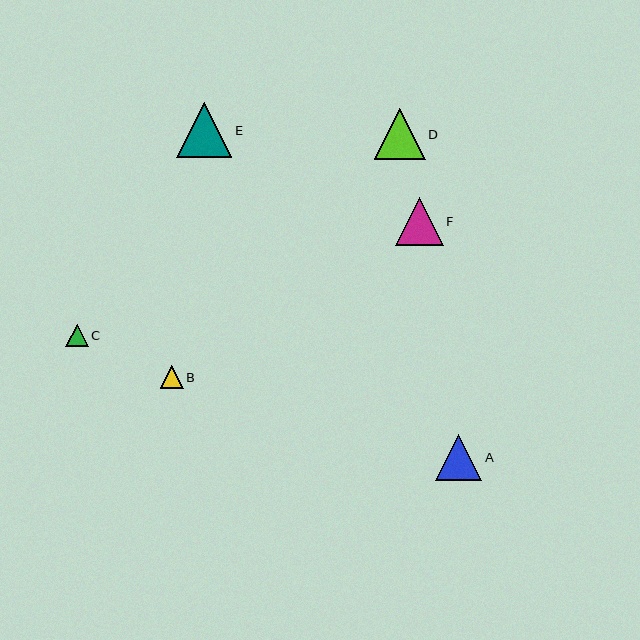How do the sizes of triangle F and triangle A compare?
Triangle F and triangle A are approximately the same size.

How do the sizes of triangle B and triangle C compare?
Triangle B and triangle C are approximately the same size.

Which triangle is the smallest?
Triangle C is the smallest with a size of approximately 23 pixels.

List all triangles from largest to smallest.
From largest to smallest: E, D, F, A, B, C.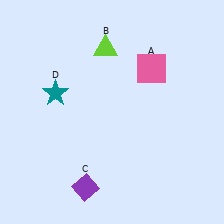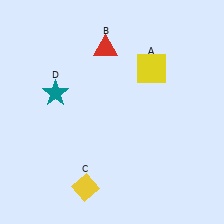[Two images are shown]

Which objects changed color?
A changed from pink to yellow. B changed from lime to red. C changed from purple to yellow.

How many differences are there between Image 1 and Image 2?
There are 3 differences between the two images.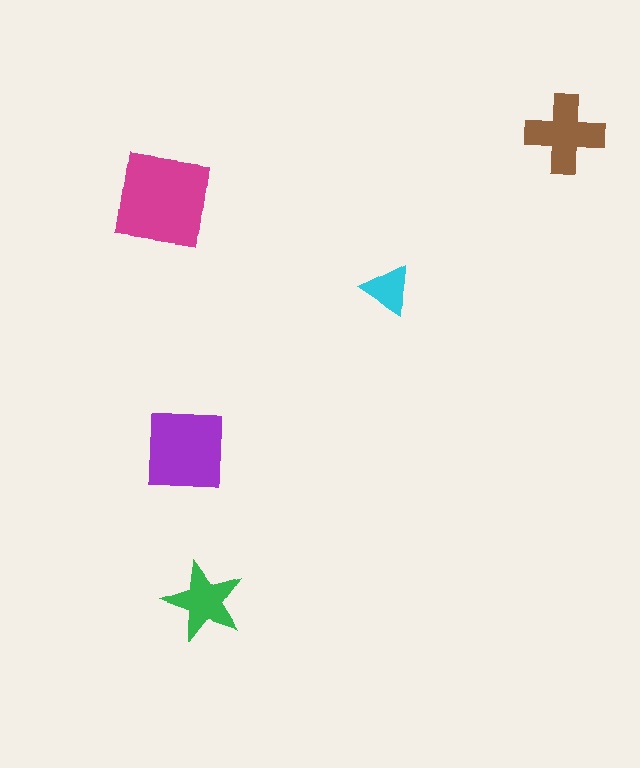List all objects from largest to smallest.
The magenta square, the purple square, the brown cross, the green star, the cyan triangle.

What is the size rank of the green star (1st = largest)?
4th.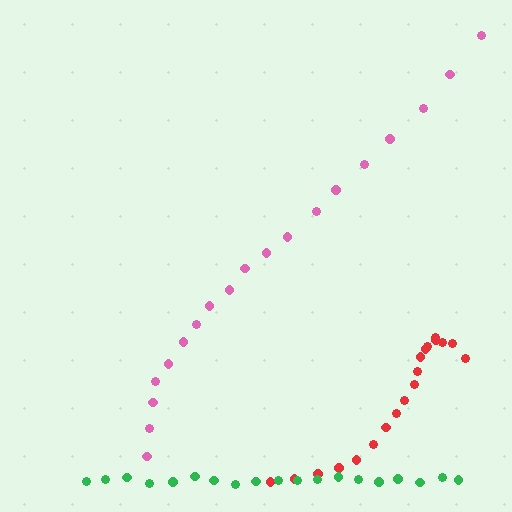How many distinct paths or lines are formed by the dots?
There are 3 distinct paths.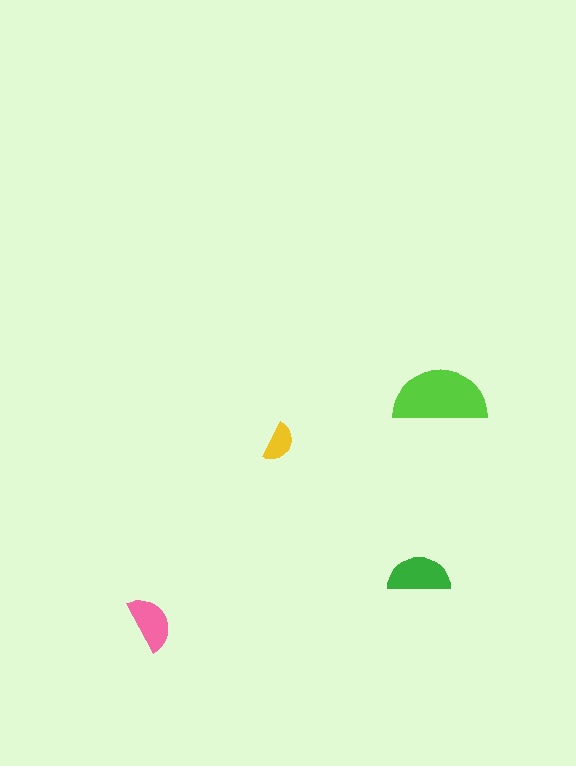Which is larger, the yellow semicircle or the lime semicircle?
The lime one.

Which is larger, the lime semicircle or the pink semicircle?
The lime one.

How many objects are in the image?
There are 4 objects in the image.